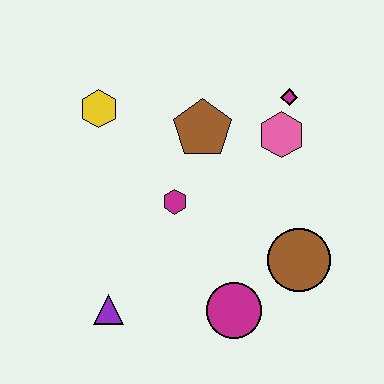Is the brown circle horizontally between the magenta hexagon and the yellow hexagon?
No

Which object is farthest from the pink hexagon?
The purple triangle is farthest from the pink hexagon.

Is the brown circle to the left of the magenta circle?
No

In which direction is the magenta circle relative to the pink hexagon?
The magenta circle is below the pink hexagon.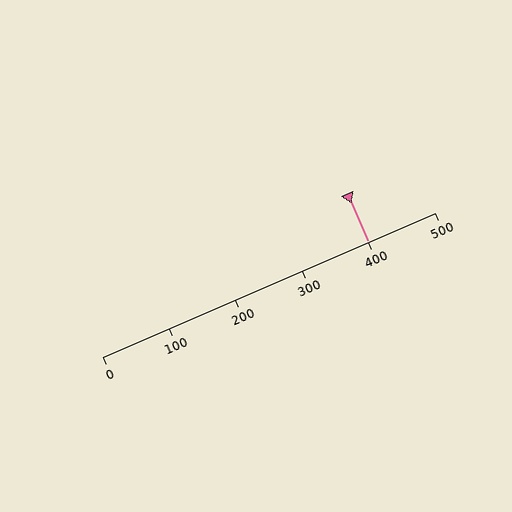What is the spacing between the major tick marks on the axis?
The major ticks are spaced 100 apart.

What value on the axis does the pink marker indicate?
The marker indicates approximately 400.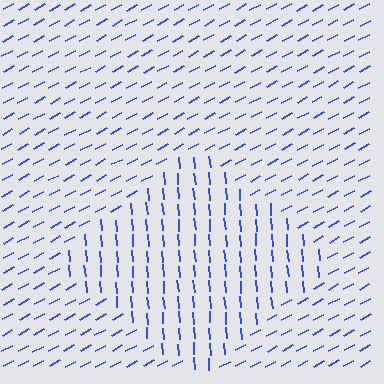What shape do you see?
I see a diamond.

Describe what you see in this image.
The image is filled with small blue line segments. A diamond region in the image has lines oriented differently from the surrounding lines, creating a visible texture boundary.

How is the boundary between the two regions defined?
The boundary is defined purely by a change in line orientation (approximately 67 degrees difference). All lines are the same color and thickness.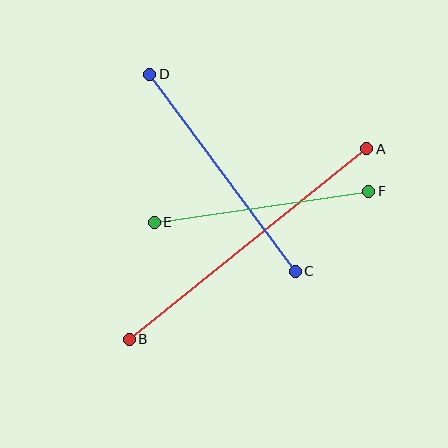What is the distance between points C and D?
The distance is approximately 245 pixels.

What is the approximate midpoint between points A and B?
The midpoint is at approximately (248, 244) pixels.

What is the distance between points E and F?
The distance is approximately 217 pixels.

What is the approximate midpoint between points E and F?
The midpoint is at approximately (261, 207) pixels.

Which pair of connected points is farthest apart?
Points A and B are farthest apart.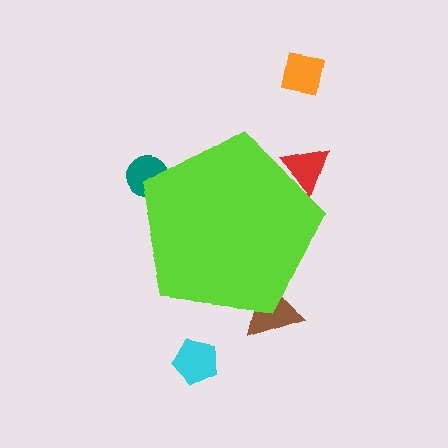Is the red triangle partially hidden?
Yes, the red triangle is partially hidden behind the lime pentagon.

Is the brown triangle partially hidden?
Yes, the brown triangle is partially hidden behind the lime pentagon.